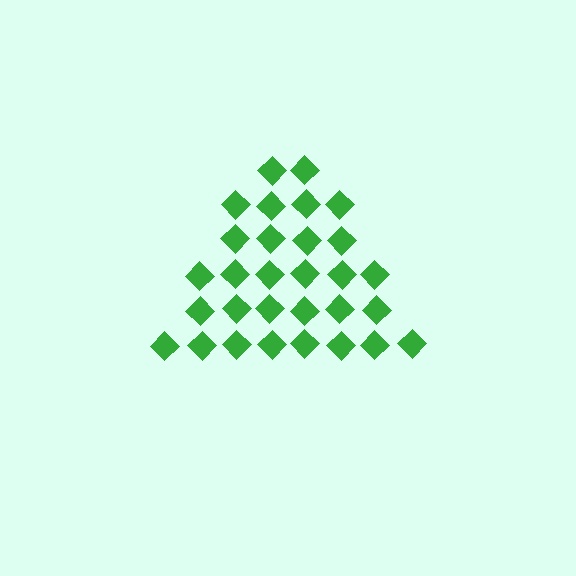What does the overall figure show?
The overall figure shows a triangle.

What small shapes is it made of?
It is made of small diamonds.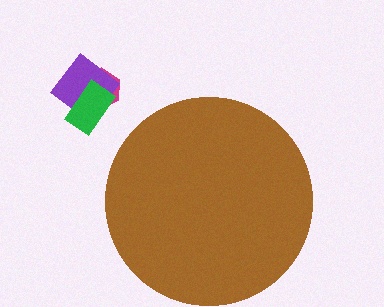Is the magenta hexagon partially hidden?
No, the magenta hexagon is fully visible.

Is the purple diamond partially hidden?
No, the purple diamond is fully visible.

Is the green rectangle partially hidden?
No, the green rectangle is fully visible.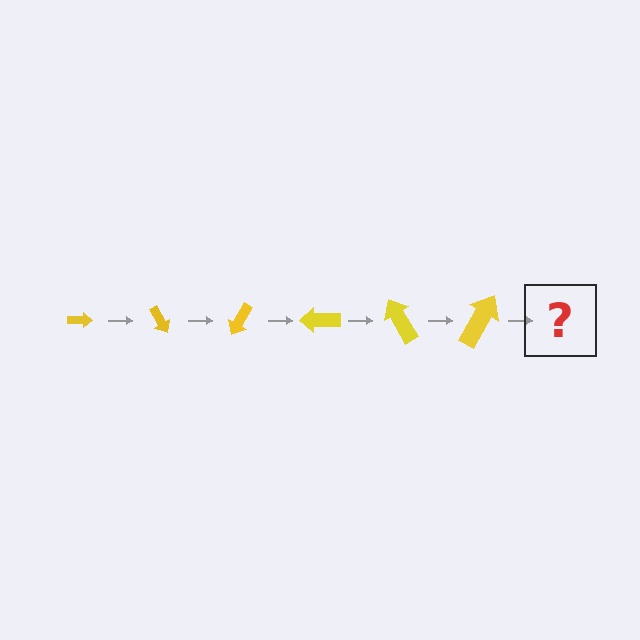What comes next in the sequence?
The next element should be an arrow, larger than the previous one and rotated 360 degrees from the start.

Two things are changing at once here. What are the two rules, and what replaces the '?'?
The two rules are that the arrow grows larger each step and it rotates 60 degrees each step. The '?' should be an arrow, larger than the previous one and rotated 360 degrees from the start.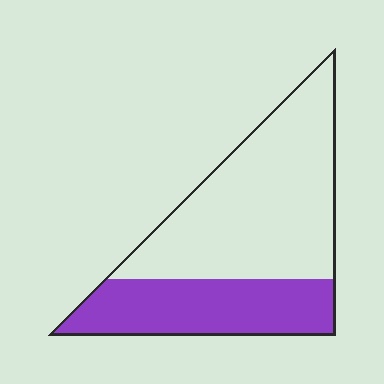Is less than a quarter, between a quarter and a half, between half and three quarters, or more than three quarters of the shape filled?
Between a quarter and a half.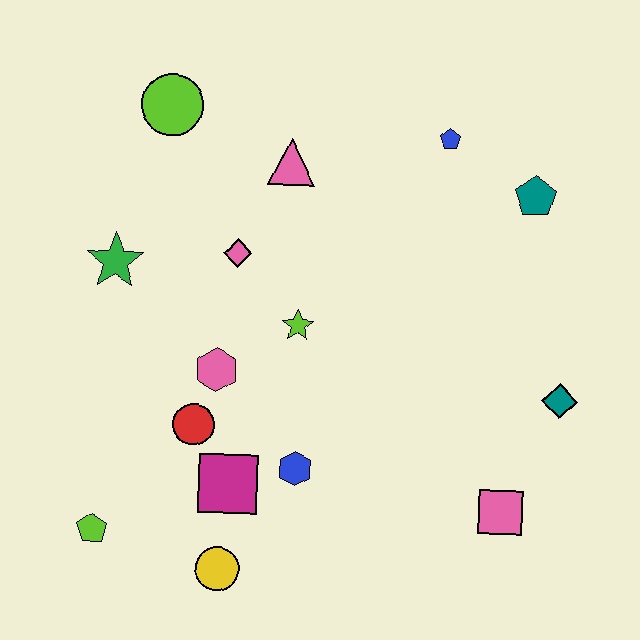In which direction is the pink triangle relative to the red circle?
The pink triangle is above the red circle.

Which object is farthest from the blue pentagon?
The lime pentagon is farthest from the blue pentagon.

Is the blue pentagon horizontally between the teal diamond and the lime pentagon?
Yes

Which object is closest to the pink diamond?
The lime star is closest to the pink diamond.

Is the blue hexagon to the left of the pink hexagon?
No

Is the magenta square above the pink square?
Yes